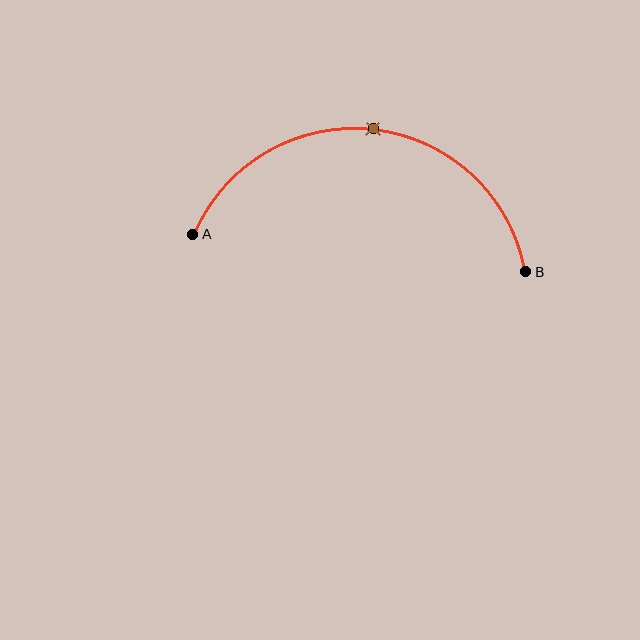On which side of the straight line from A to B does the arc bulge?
The arc bulges above the straight line connecting A and B.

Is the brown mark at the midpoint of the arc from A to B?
Yes. The brown mark lies on the arc at equal arc-length from both A and B — it is the arc midpoint.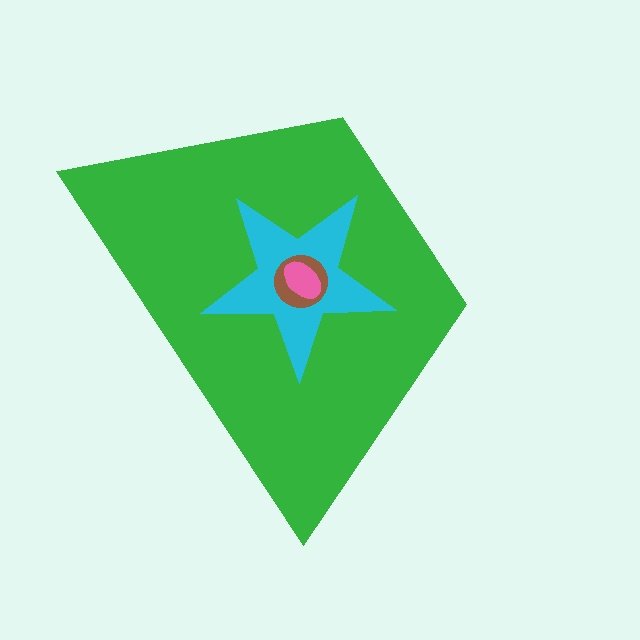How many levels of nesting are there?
4.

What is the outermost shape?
The green trapezoid.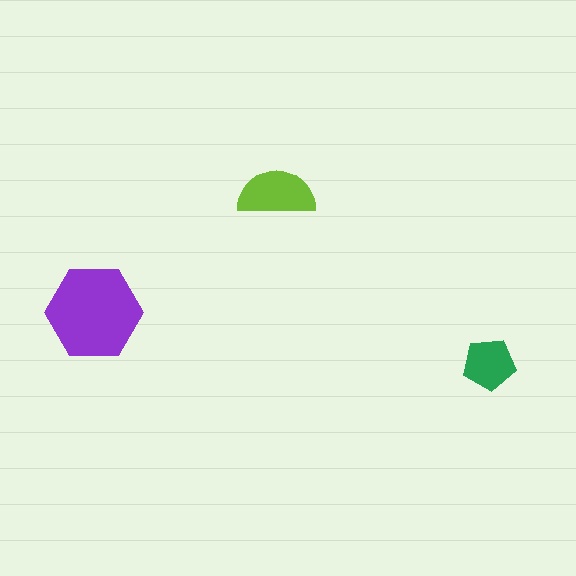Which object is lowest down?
The green pentagon is bottommost.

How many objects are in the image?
There are 3 objects in the image.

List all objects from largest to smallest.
The purple hexagon, the lime semicircle, the green pentagon.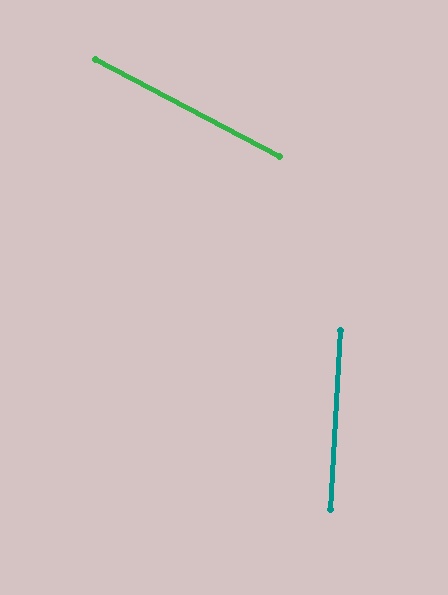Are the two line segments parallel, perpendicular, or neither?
Neither parallel nor perpendicular — they differ by about 65°.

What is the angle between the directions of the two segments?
Approximately 65 degrees.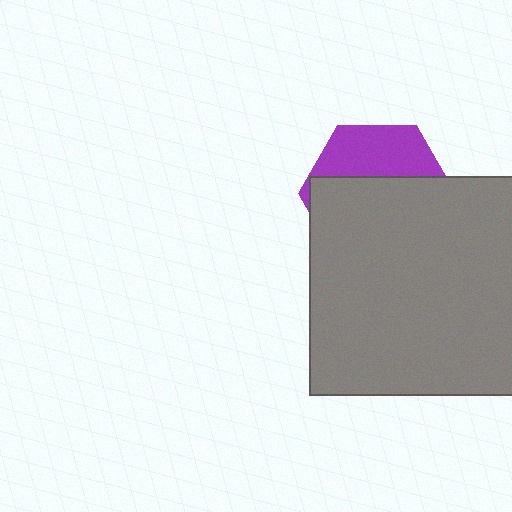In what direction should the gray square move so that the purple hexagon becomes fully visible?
The gray square should move down. That is the shortest direction to clear the overlap and leave the purple hexagon fully visible.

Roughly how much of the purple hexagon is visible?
A small part of it is visible (roughly 35%).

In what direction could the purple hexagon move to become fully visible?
The purple hexagon could move up. That would shift it out from behind the gray square entirely.